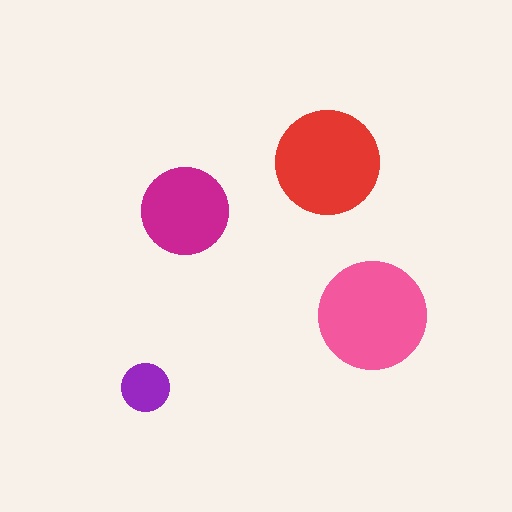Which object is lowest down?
The purple circle is bottommost.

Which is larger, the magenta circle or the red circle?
The red one.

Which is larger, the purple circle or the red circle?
The red one.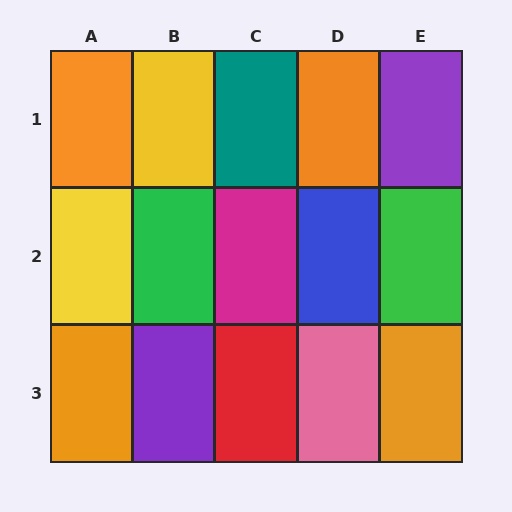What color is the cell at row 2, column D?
Blue.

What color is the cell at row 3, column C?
Red.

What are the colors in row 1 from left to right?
Orange, yellow, teal, orange, purple.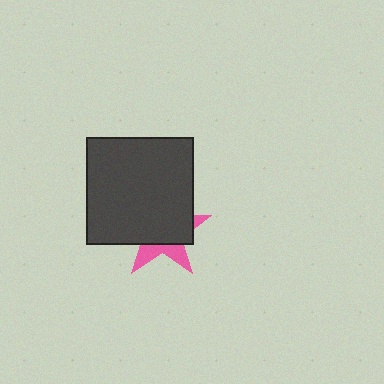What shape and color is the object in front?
The object in front is a dark gray square.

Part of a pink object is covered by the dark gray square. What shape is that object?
It is a star.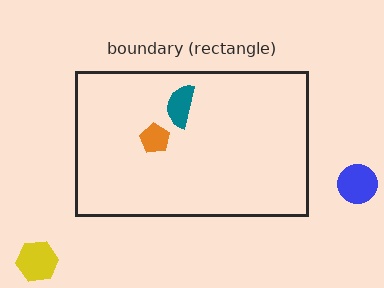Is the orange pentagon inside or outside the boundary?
Inside.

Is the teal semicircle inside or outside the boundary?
Inside.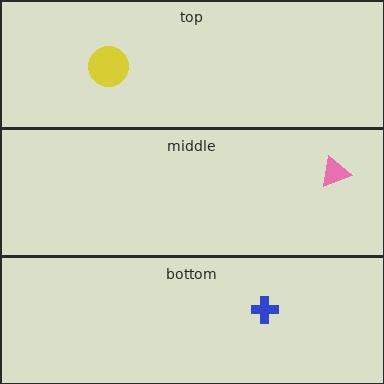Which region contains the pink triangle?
The middle region.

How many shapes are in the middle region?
1.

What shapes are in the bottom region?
The blue cross.